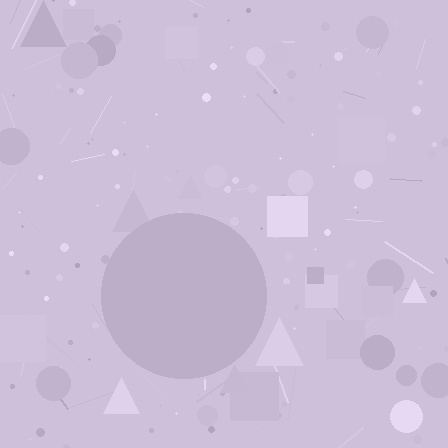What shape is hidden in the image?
A circle is hidden in the image.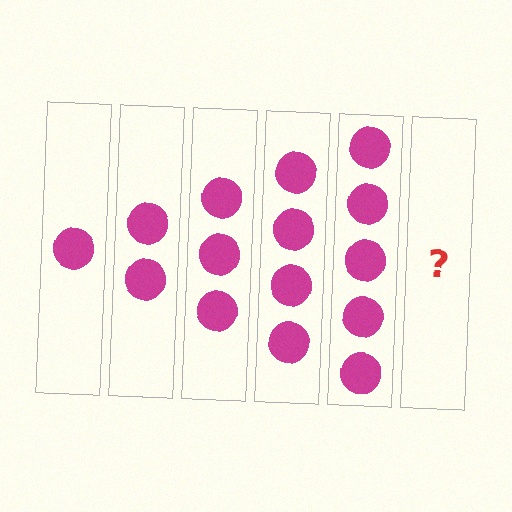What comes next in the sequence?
The next element should be 6 circles.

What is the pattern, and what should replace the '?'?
The pattern is that each step adds one more circle. The '?' should be 6 circles.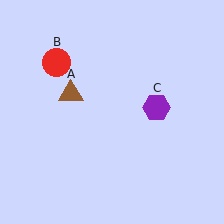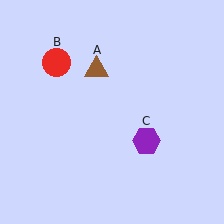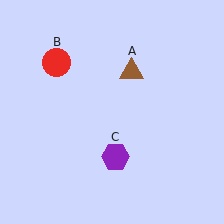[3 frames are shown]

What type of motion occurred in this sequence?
The brown triangle (object A), purple hexagon (object C) rotated clockwise around the center of the scene.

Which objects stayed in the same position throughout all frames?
Red circle (object B) remained stationary.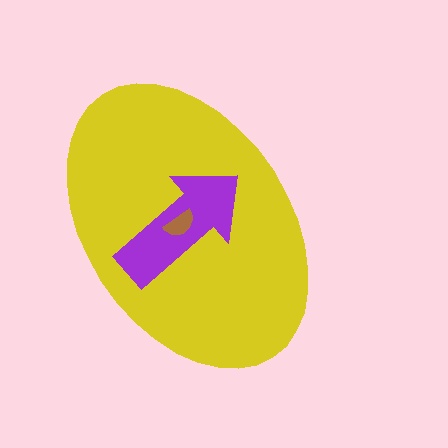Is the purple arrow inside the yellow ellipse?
Yes.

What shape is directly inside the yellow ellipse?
The purple arrow.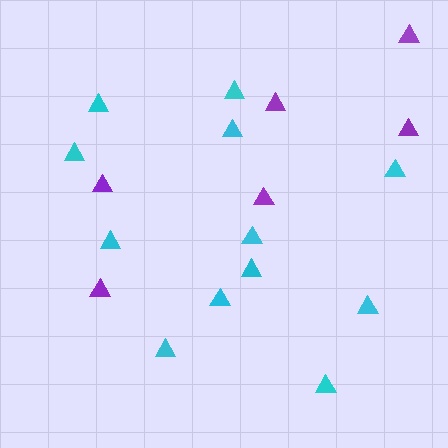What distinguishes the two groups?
There are 2 groups: one group of purple triangles (6) and one group of cyan triangles (12).